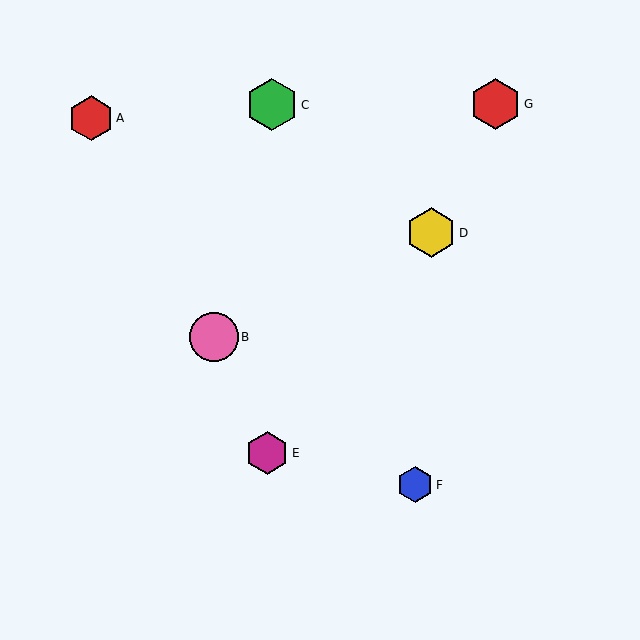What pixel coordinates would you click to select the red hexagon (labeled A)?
Click at (91, 118) to select the red hexagon A.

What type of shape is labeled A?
Shape A is a red hexagon.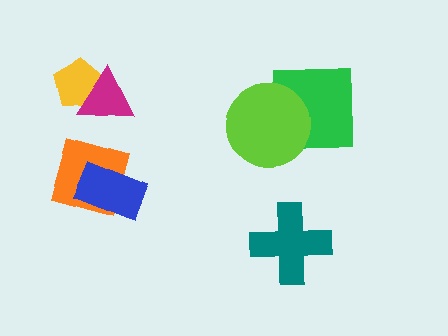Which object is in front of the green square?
The lime circle is in front of the green square.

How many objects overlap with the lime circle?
1 object overlaps with the lime circle.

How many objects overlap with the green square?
1 object overlaps with the green square.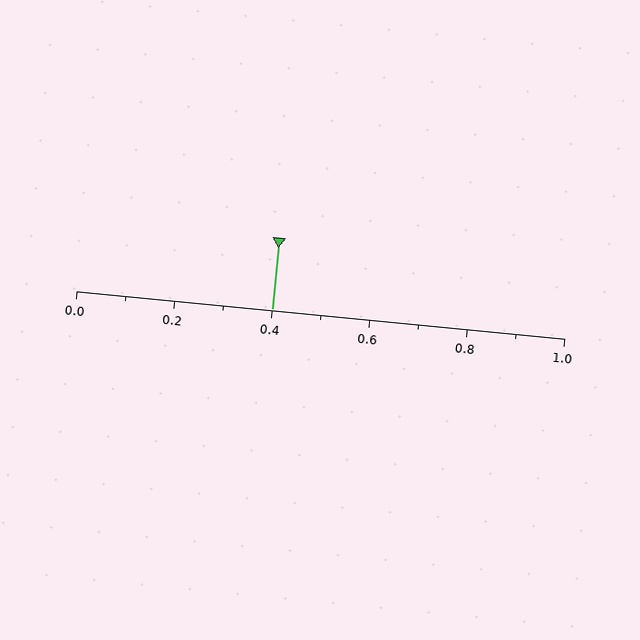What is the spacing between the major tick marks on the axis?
The major ticks are spaced 0.2 apart.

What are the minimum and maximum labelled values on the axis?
The axis runs from 0.0 to 1.0.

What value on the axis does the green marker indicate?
The marker indicates approximately 0.4.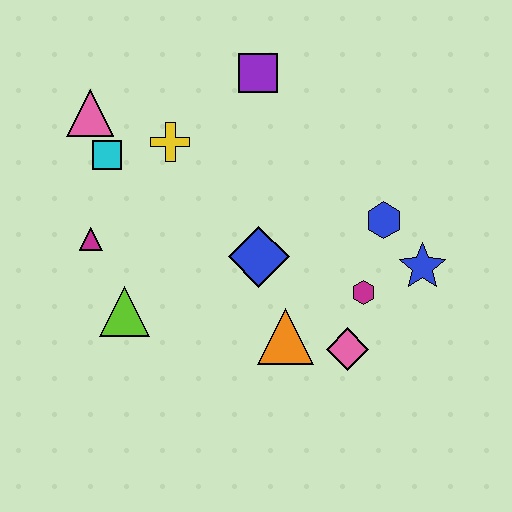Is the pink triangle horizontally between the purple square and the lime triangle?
No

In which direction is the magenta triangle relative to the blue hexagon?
The magenta triangle is to the left of the blue hexagon.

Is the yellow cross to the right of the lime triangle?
Yes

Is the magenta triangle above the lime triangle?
Yes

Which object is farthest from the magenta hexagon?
The pink triangle is farthest from the magenta hexagon.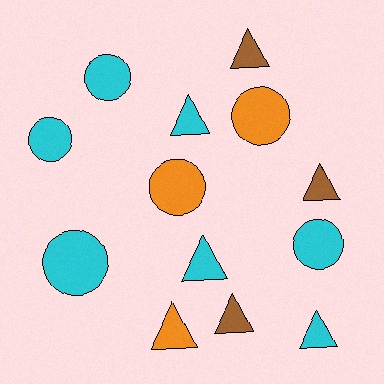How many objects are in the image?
There are 13 objects.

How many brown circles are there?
There are no brown circles.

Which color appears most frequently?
Cyan, with 7 objects.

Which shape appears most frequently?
Triangle, with 7 objects.